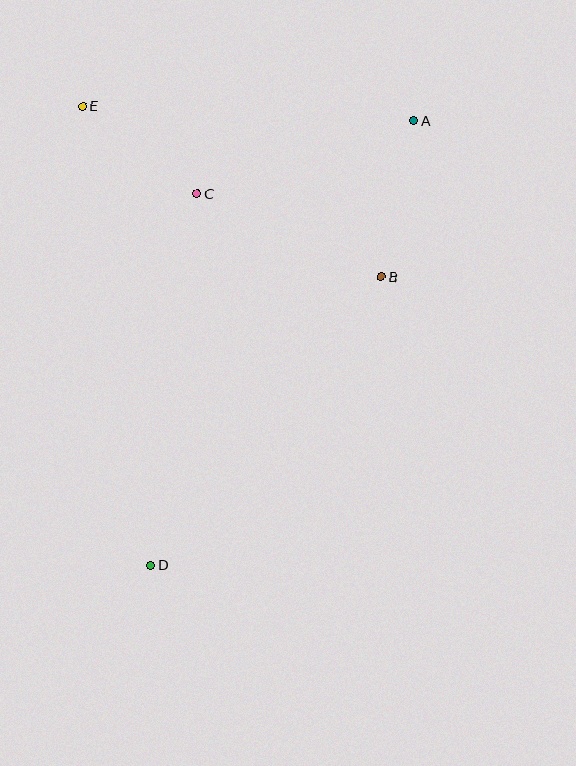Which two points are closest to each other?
Points C and E are closest to each other.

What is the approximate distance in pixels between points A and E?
The distance between A and E is approximately 332 pixels.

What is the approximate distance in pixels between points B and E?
The distance between B and E is approximately 344 pixels.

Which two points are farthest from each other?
Points A and D are farthest from each other.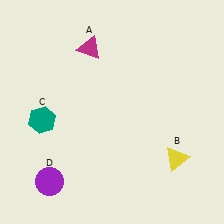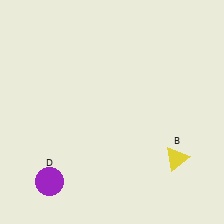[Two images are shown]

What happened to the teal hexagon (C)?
The teal hexagon (C) was removed in Image 2. It was in the bottom-left area of Image 1.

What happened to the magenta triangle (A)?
The magenta triangle (A) was removed in Image 2. It was in the top-left area of Image 1.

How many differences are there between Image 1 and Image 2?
There are 2 differences between the two images.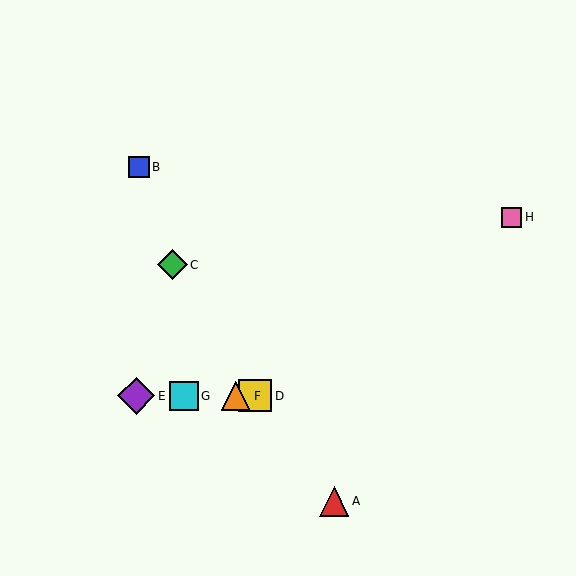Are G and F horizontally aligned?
Yes, both are at y≈396.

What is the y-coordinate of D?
Object D is at y≈396.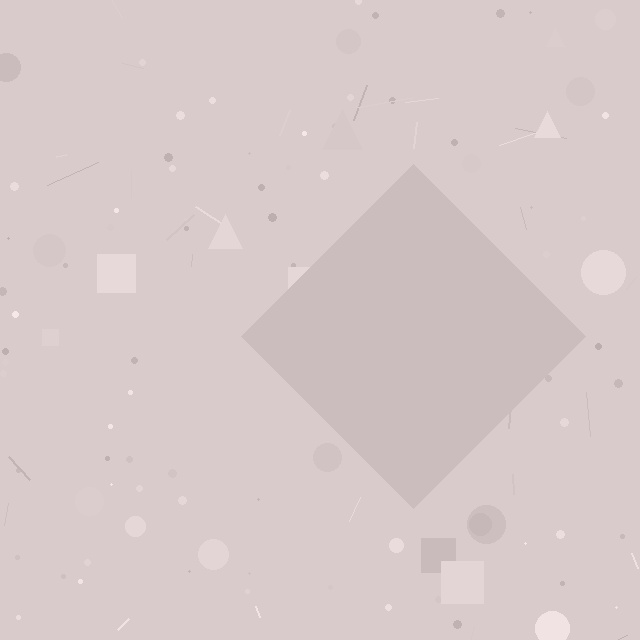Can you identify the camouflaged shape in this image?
The camouflaged shape is a diamond.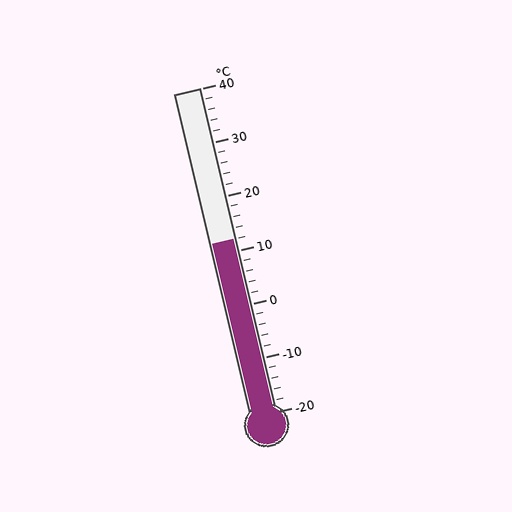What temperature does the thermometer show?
The thermometer shows approximately 12°C.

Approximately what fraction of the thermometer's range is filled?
The thermometer is filled to approximately 55% of its range.